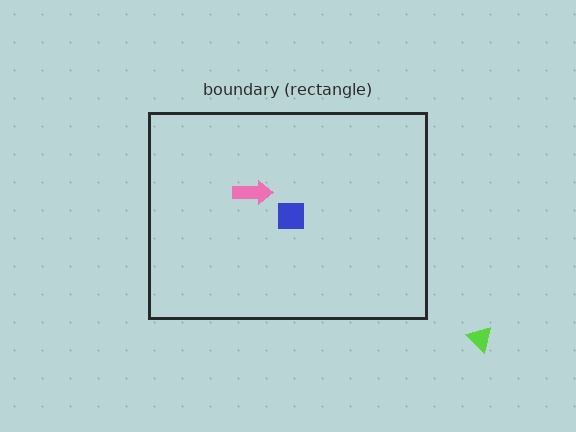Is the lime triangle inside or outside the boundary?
Outside.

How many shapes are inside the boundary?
2 inside, 1 outside.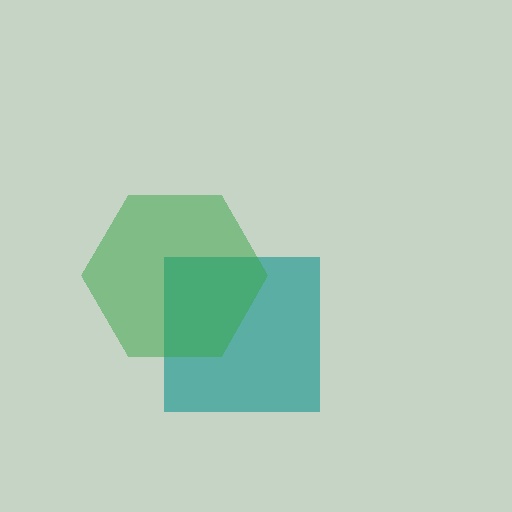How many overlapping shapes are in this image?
There are 2 overlapping shapes in the image.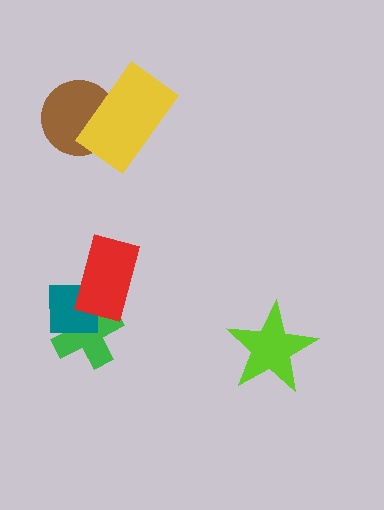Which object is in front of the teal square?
The red rectangle is in front of the teal square.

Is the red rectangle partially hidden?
No, no other shape covers it.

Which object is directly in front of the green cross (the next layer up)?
The teal square is directly in front of the green cross.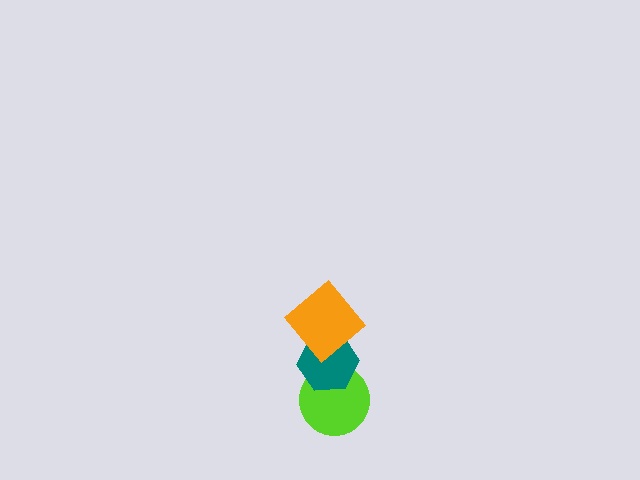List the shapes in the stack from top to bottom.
From top to bottom: the orange diamond, the teal hexagon, the lime circle.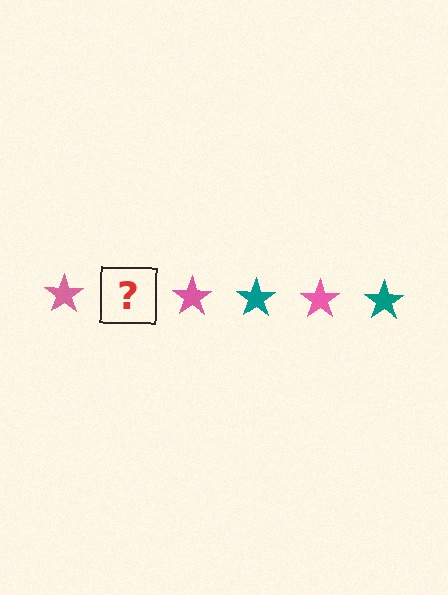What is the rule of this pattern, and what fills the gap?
The rule is that the pattern cycles through pink, teal stars. The gap should be filled with a teal star.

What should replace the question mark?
The question mark should be replaced with a teal star.